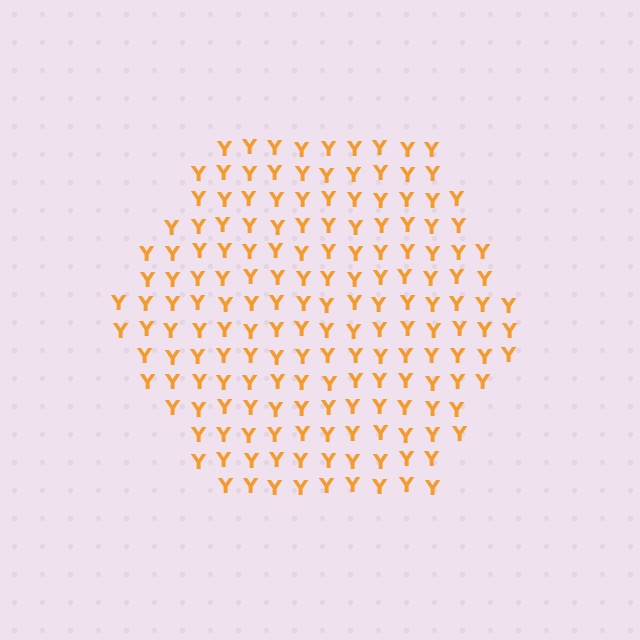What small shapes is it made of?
It is made of small letter Y's.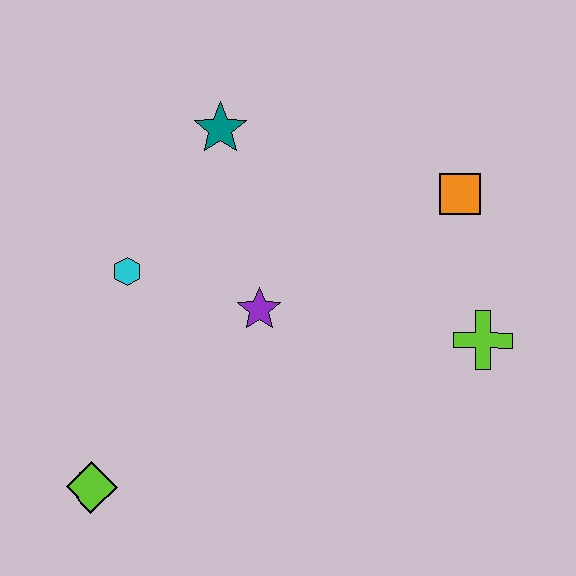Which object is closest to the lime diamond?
The cyan hexagon is closest to the lime diamond.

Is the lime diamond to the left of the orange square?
Yes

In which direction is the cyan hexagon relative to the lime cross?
The cyan hexagon is to the left of the lime cross.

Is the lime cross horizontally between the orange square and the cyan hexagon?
No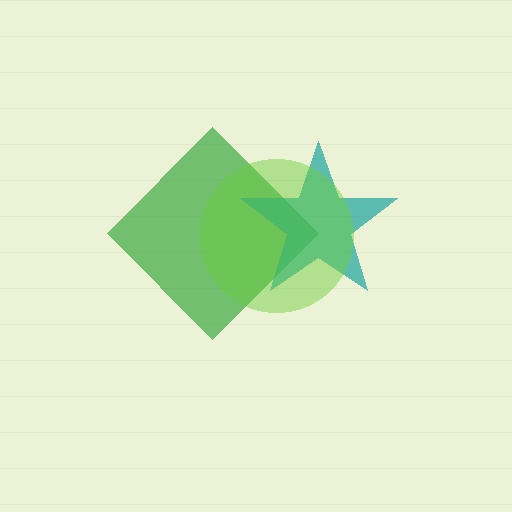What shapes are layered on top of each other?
The layered shapes are: a green diamond, a teal star, a lime circle.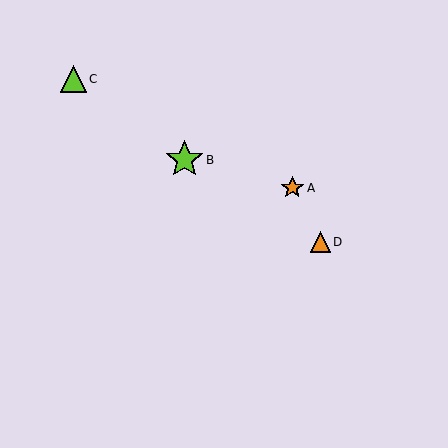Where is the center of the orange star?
The center of the orange star is at (292, 188).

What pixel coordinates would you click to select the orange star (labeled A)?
Click at (292, 188) to select the orange star A.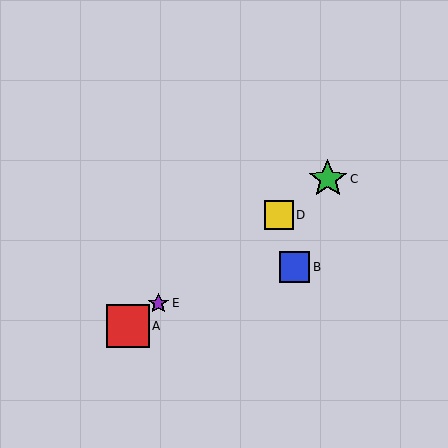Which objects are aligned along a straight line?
Objects A, C, D, E are aligned along a straight line.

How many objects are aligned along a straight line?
4 objects (A, C, D, E) are aligned along a straight line.